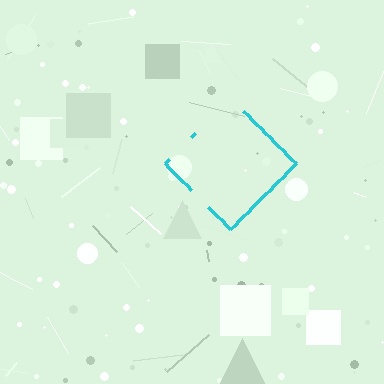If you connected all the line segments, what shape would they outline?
They would outline a diamond.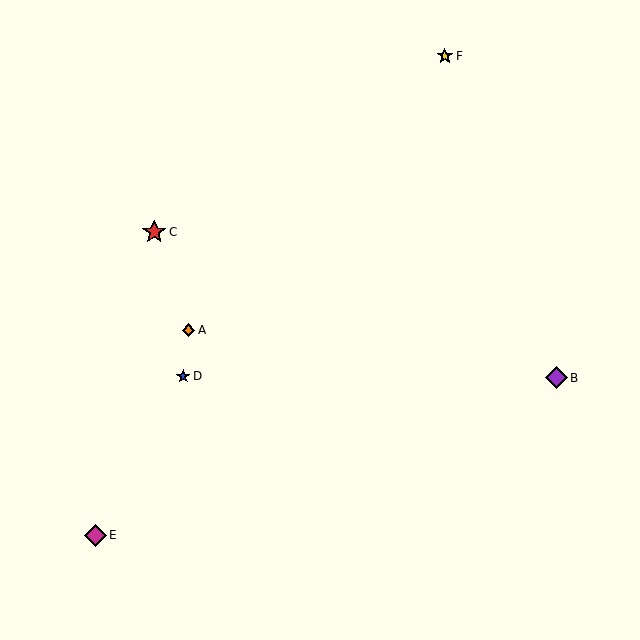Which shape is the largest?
The red star (labeled C) is the largest.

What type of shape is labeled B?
Shape B is a purple diamond.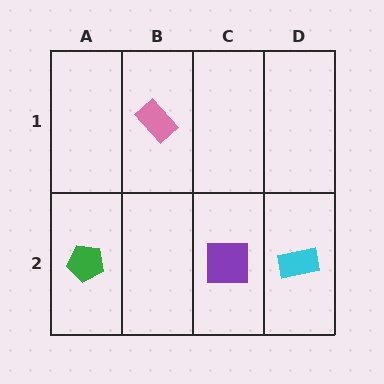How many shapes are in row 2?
3 shapes.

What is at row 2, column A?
A green pentagon.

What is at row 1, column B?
A pink rectangle.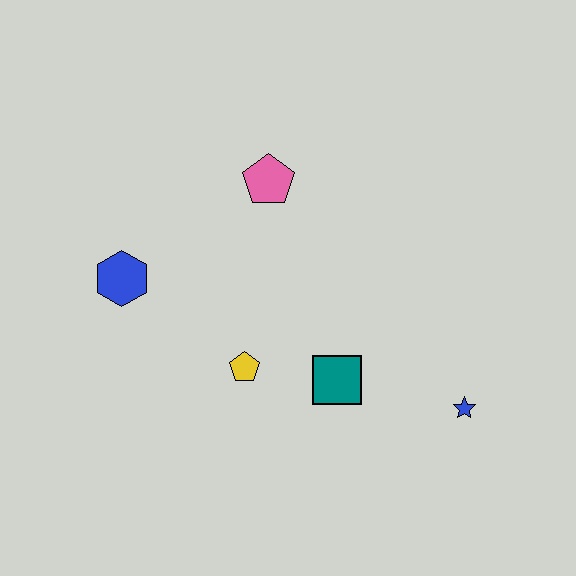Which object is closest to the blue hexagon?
The yellow pentagon is closest to the blue hexagon.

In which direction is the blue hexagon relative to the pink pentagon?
The blue hexagon is to the left of the pink pentagon.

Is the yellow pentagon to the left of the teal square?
Yes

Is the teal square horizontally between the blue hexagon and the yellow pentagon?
No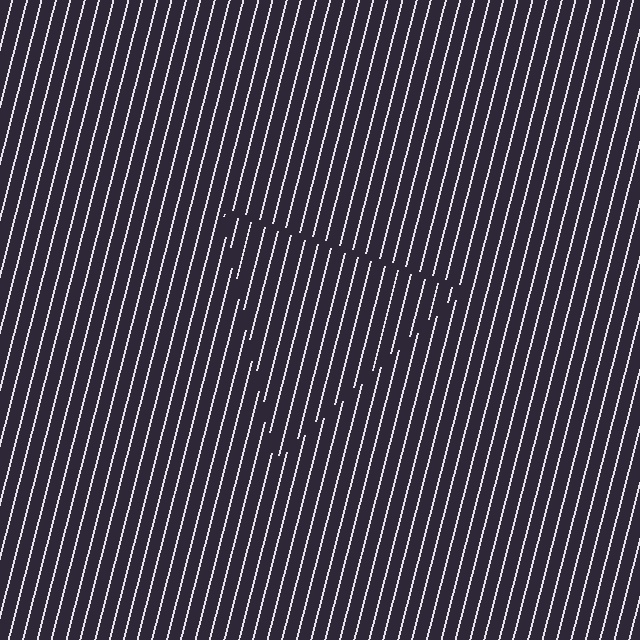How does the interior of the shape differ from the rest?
The interior of the shape contains the same grating, shifted by half a period — the contour is defined by the phase discontinuity where line-ends from the inner and outer gratings abut.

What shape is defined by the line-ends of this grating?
An illusory triangle. The interior of the shape contains the same grating, shifted by half a period — the contour is defined by the phase discontinuity where line-ends from the inner and outer gratings abut.